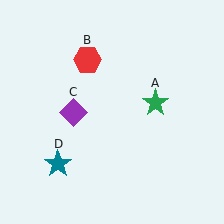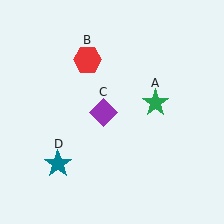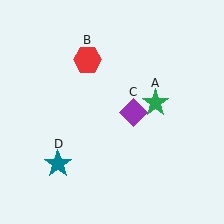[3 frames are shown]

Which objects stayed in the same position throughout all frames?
Green star (object A) and red hexagon (object B) and teal star (object D) remained stationary.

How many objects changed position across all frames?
1 object changed position: purple diamond (object C).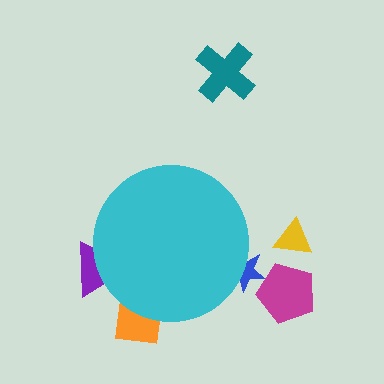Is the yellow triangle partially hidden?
No, the yellow triangle is fully visible.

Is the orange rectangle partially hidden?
Yes, the orange rectangle is partially hidden behind the cyan circle.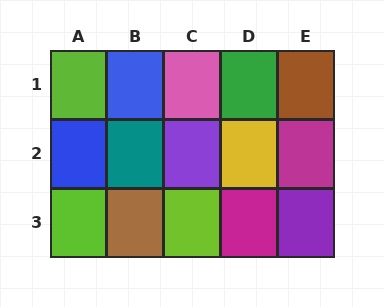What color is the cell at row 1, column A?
Lime.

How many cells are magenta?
2 cells are magenta.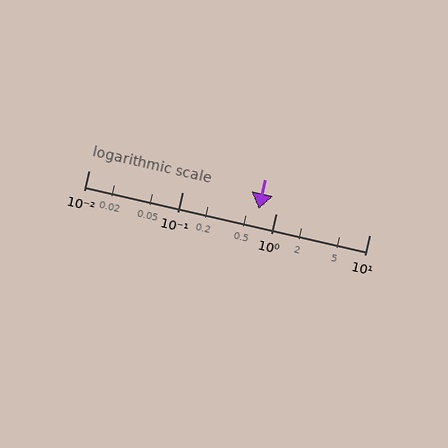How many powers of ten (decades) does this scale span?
The scale spans 3 decades, from 0.01 to 10.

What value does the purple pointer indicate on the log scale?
The pointer indicates approximately 0.66.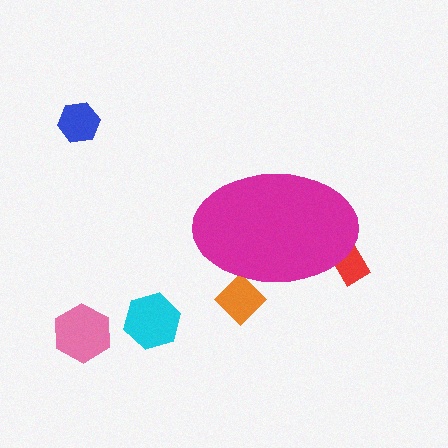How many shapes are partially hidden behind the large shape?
2 shapes are partially hidden.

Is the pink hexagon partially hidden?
No, the pink hexagon is fully visible.